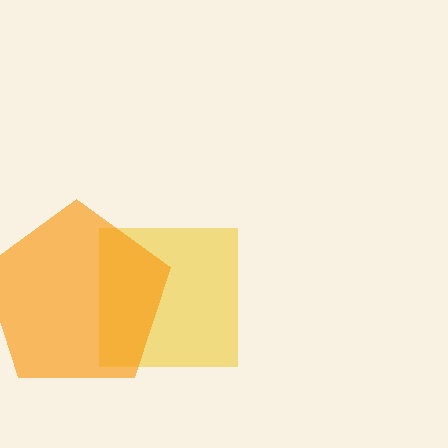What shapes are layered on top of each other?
The layered shapes are: a yellow square, an orange pentagon.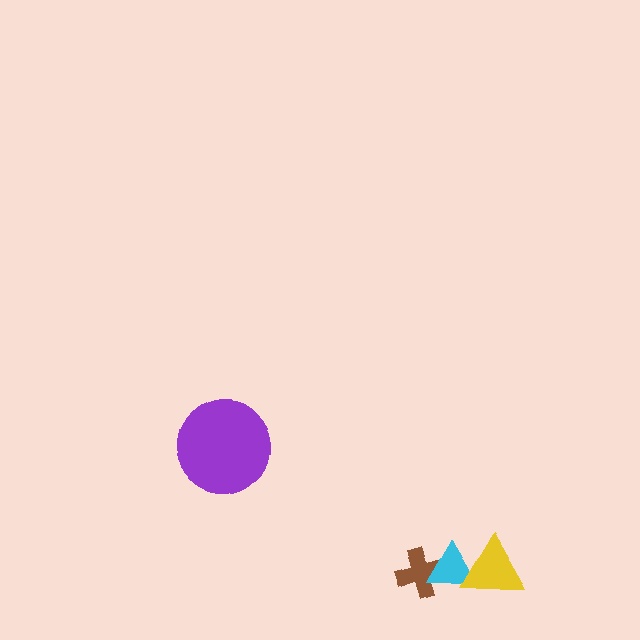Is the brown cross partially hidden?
Yes, it is partially covered by another shape.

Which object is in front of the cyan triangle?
The yellow triangle is in front of the cyan triangle.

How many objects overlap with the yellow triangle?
1 object overlaps with the yellow triangle.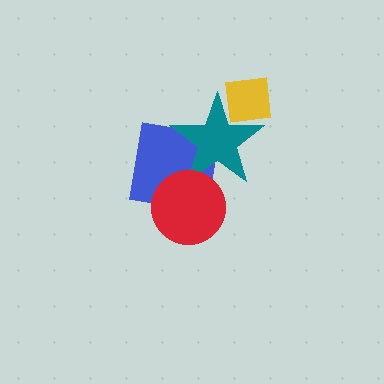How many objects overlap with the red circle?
2 objects overlap with the red circle.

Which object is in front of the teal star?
The red circle is in front of the teal star.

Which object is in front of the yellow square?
The teal star is in front of the yellow square.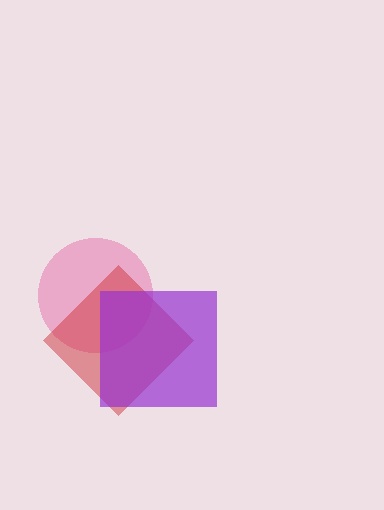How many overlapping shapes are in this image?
There are 3 overlapping shapes in the image.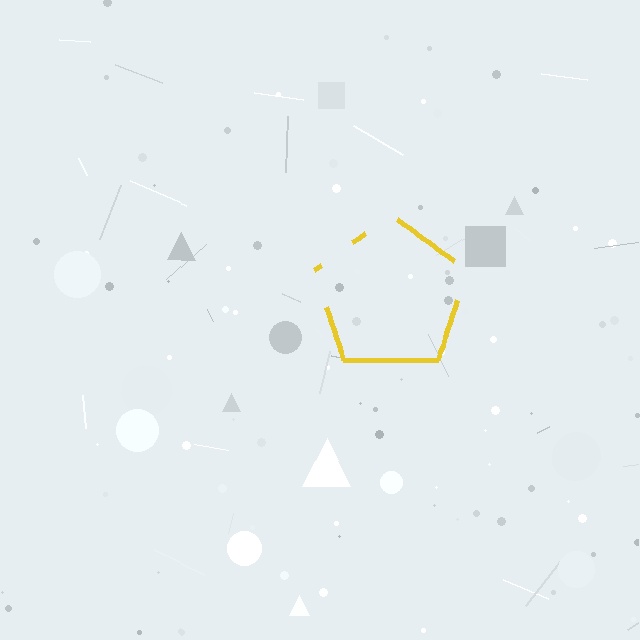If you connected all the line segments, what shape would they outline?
They would outline a pentagon.